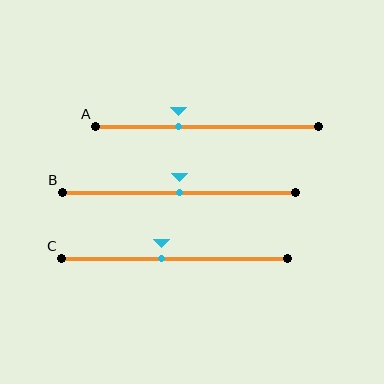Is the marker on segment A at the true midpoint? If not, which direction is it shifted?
No, the marker on segment A is shifted to the left by about 13% of the segment length.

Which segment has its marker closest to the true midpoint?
Segment B has its marker closest to the true midpoint.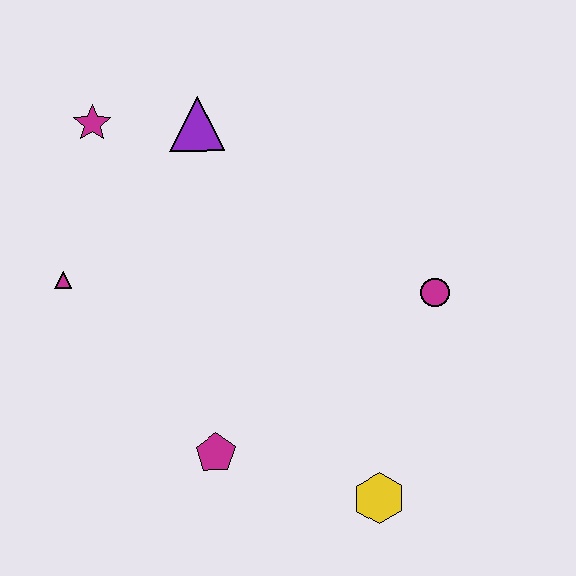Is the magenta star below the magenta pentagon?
No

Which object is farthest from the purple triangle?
The yellow hexagon is farthest from the purple triangle.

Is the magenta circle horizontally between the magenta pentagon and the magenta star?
No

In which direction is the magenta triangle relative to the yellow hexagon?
The magenta triangle is to the left of the yellow hexagon.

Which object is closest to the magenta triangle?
The magenta star is closest to the magenta triangle.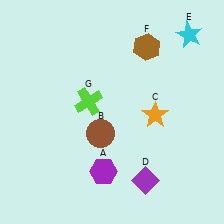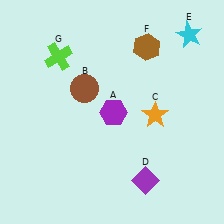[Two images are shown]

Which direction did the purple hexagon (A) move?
The purple hexagon (A) moved up.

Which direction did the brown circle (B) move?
The brown circle (B) moved up.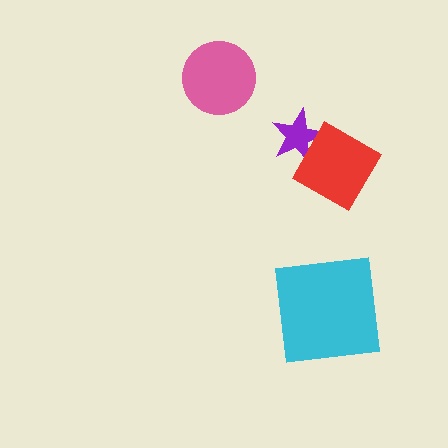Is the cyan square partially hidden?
No, no other shape covers it.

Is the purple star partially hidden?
Yes, it is partially covered by another shape.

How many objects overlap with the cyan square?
0 objects overlap with the cyan square.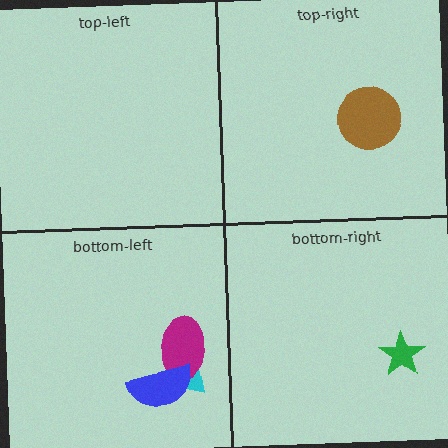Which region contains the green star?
The bottom-right region.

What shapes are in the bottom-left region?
The cyan trapezoid, the magenta ellipse, the blue semicircle.